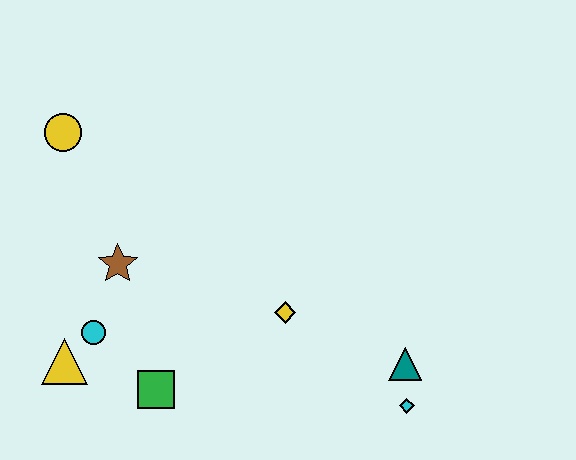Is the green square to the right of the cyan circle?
Yes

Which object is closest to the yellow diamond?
The teal triangle is closest to the yellow diamond.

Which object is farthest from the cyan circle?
The cyan diamond is farthest from the cyan circle.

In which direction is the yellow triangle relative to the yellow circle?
The yellow triangle is below the yellow circle.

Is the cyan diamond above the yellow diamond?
No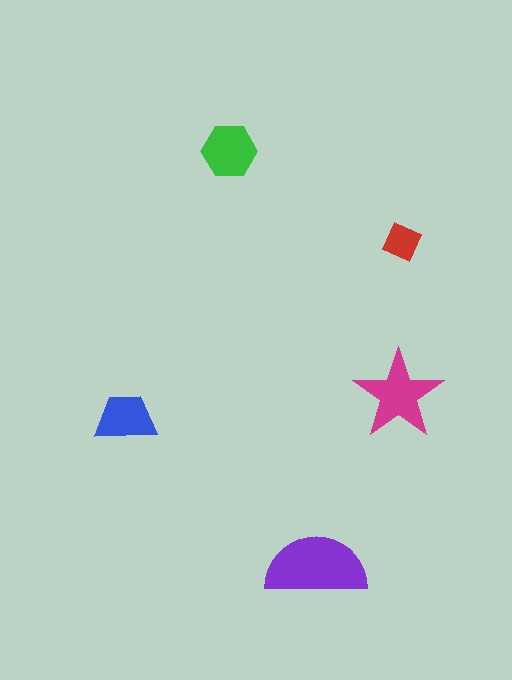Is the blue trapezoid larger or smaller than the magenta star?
Smaller.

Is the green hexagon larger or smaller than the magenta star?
Smaller.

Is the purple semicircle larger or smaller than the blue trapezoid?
Larger.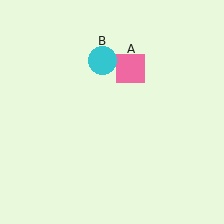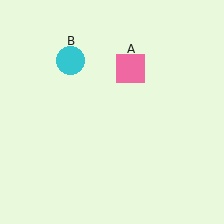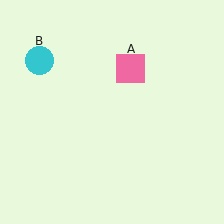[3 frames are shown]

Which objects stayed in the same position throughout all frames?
Pink square (object A) remained stationary.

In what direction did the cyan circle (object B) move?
The cyan circle (object B) moved left.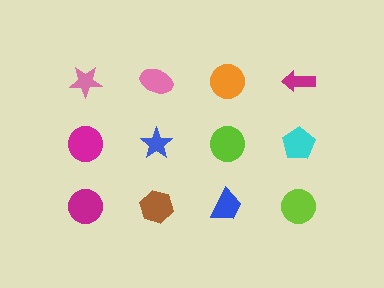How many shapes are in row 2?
4 shapes.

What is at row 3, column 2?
A brown hexagon.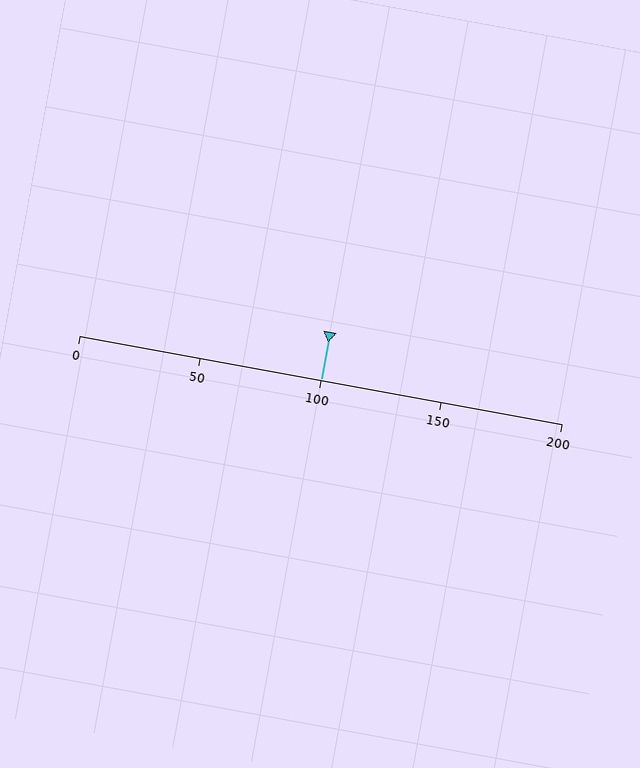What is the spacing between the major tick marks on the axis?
The major ticks are spaced 50 apart.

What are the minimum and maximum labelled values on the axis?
The axis runs from 0 to 200.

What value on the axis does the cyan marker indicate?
The marker indicates approximately 100.